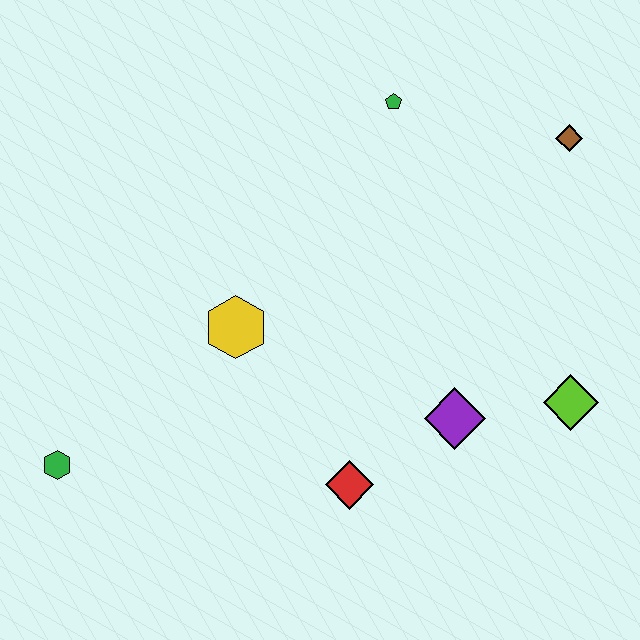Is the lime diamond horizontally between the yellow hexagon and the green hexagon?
No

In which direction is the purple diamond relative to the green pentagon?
The purple diamond is below the green pentagon.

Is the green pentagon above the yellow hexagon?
Yes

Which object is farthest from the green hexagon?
The brown diamond is farthest from the green hexagon.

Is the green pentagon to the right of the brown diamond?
No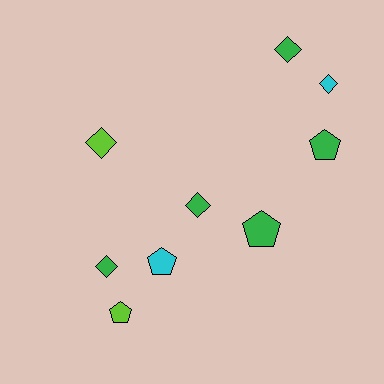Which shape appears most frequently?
Diamond, with 5 objects.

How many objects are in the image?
There are 9 objects.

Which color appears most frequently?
Green, with 5 objects.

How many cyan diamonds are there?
There is 1 cyan diamond.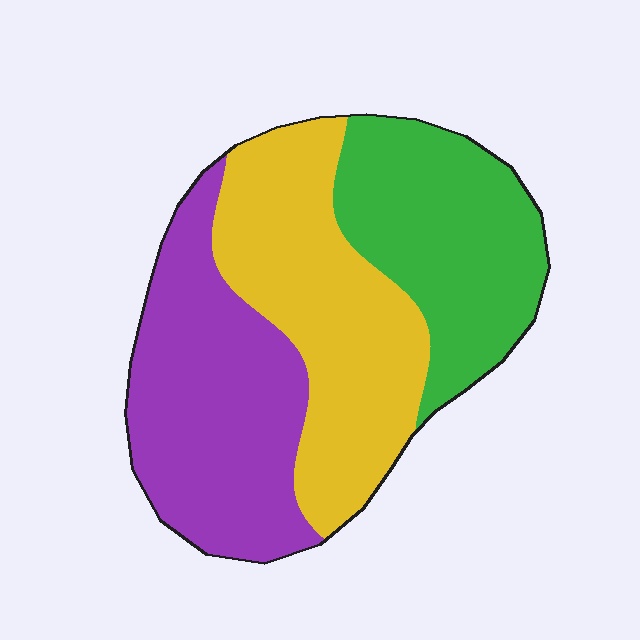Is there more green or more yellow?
Yellow.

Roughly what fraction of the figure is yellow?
Yellow covers 36% of the figure.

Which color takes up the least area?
Green, at roughly 30%.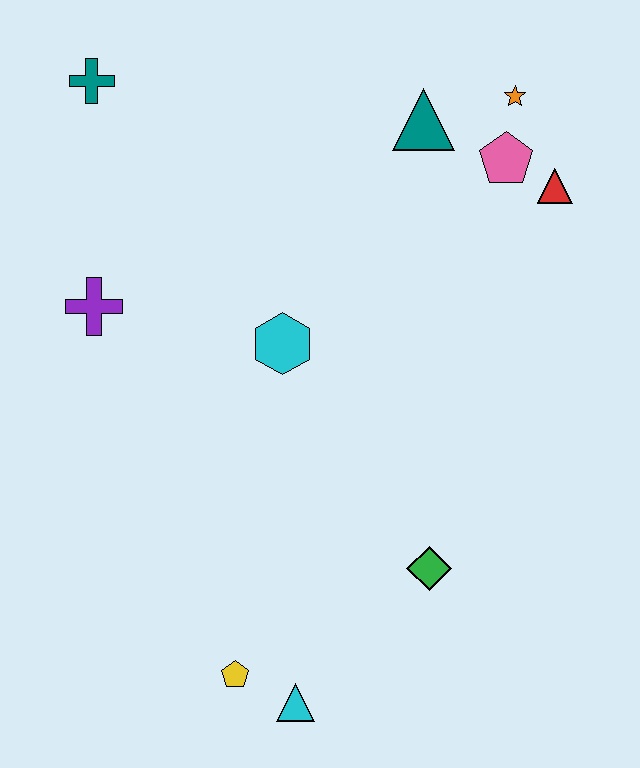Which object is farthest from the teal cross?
The cyan triangle is farthest from the teal cross.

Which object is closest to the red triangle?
The pink pentagon is closest to the red triangle.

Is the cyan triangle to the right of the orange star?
No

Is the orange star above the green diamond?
Yes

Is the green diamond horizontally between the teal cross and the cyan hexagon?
No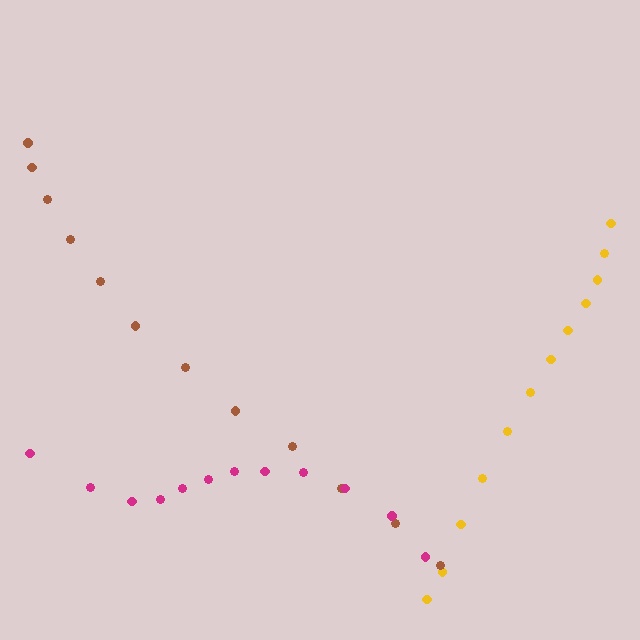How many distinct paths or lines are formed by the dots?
There are 3 distinct paths.